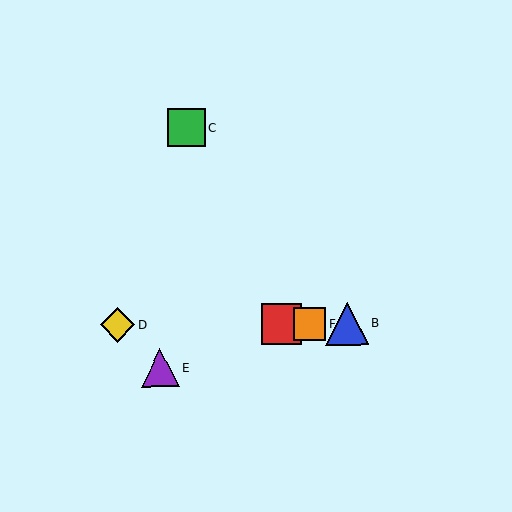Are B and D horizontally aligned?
Yes, both are at y≈324.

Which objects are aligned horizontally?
Objects A, B, D, F are aligned horizontally.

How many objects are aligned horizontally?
4 objects (A, B, D, F) are aligned horizontally.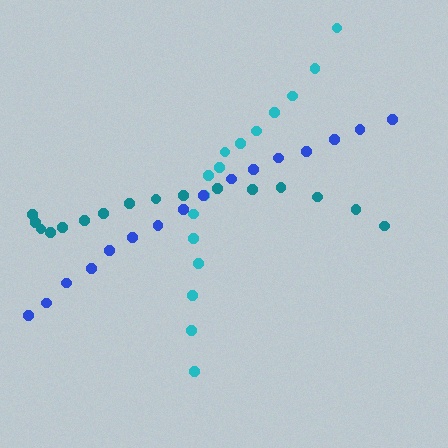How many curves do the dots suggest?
There are 3 distinct paths.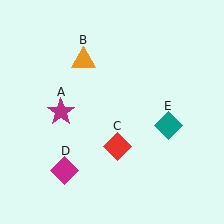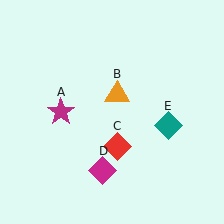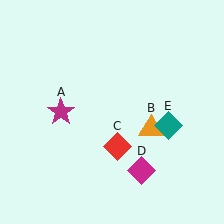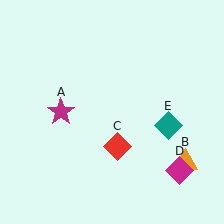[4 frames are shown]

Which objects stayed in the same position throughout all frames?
Magenta star (object A) and red diamond (object C) and teal diamond (object E) remained stationary.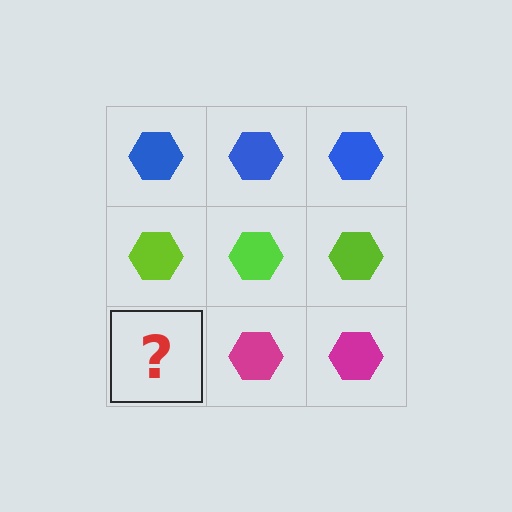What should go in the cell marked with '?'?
The missing cell should contain a magenta hexagon.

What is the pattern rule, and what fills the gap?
The rule is that each row has a consistent color. The gap should be filled with a magenta hexagon.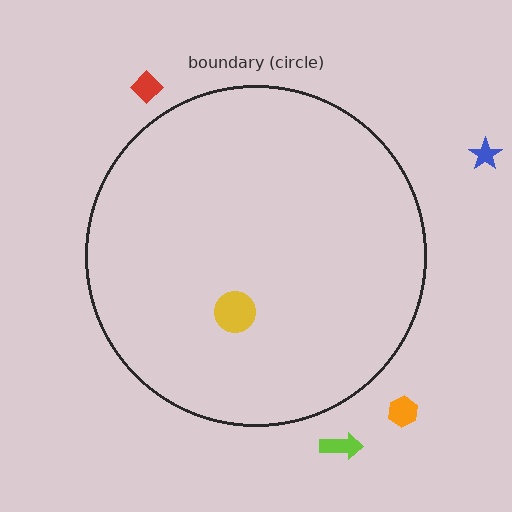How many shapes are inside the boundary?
1 inside, 4 outside.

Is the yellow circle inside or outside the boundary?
Inside.